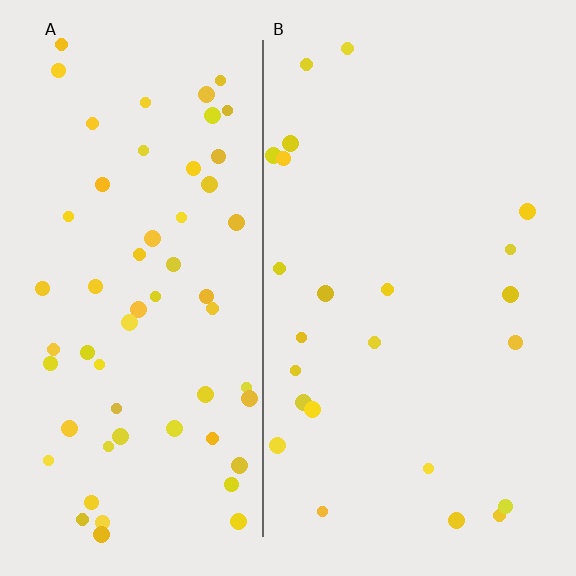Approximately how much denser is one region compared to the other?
Approximately 2.5× — region A over region B.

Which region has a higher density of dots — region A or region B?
A (the left).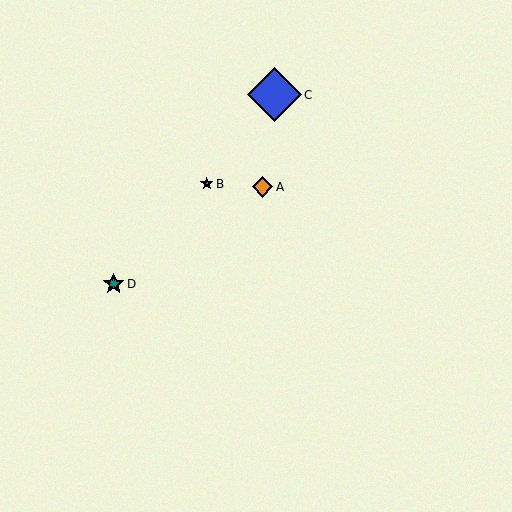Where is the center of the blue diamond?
The center of the blue diamond is at (274, 95).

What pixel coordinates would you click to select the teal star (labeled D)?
Click at (114, 284) to select the teal star D.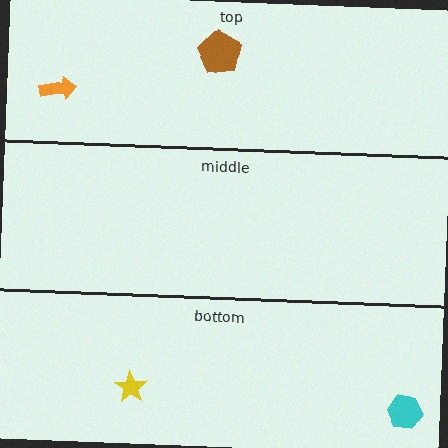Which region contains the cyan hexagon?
The bottom region.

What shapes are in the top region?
The orange arrow, the brown pentagon.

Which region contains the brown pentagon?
The top region.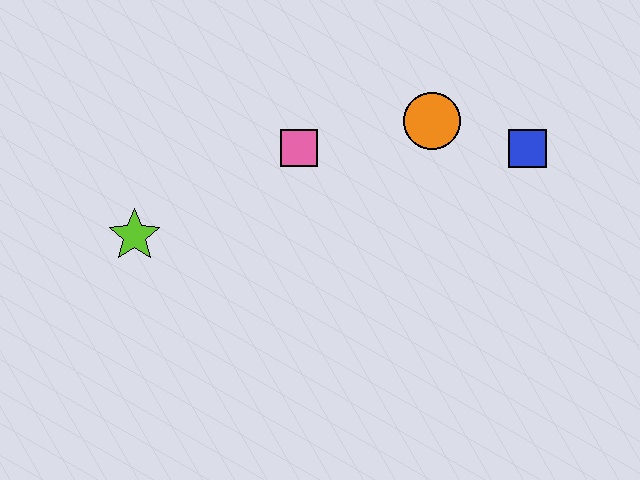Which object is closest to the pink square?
The orange circle is closest to the pink square.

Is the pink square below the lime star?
No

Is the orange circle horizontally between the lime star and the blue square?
Yes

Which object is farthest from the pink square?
The blue square is farthest from the pink square.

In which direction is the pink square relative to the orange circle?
The pink square is to the left of the orange circle.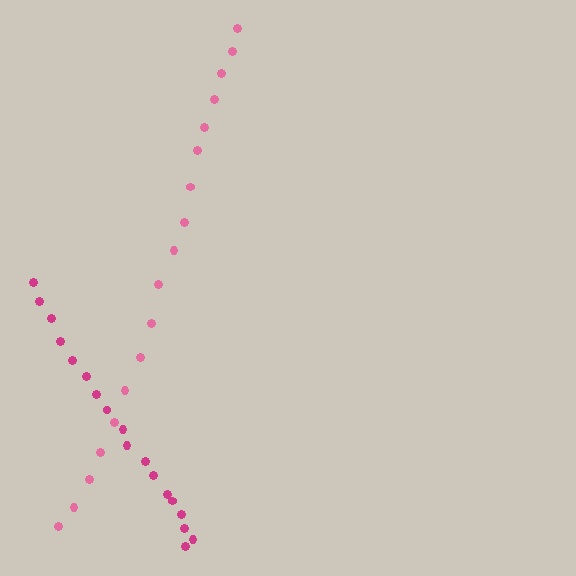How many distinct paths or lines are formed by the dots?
There are 2 distinct paths.